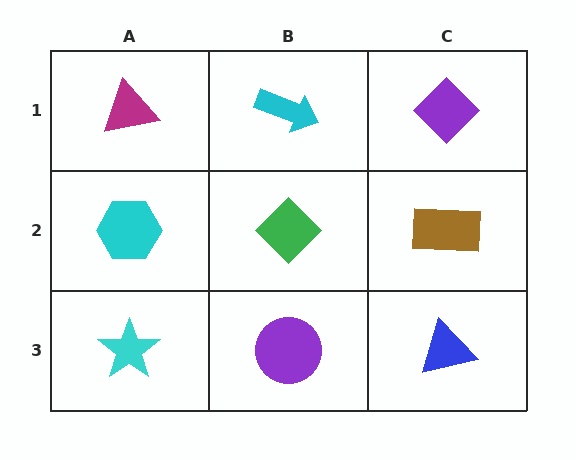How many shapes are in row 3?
3 shapes.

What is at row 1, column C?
A purple diamond.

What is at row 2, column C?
A brown rectangle.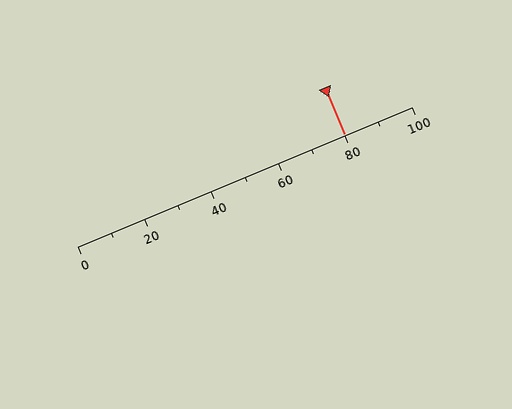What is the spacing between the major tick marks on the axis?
The major ticks are spaced 20 apart.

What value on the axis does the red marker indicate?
The marker indicates approximately 80.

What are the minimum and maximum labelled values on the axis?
The axis runs from 0 to 100.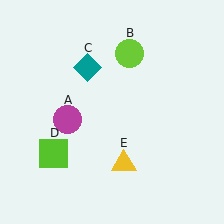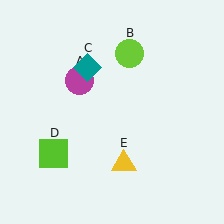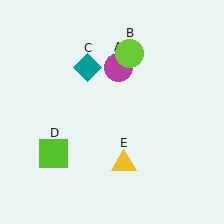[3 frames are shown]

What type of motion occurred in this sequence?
The magenta circle (object A) rotated clockwise around the center of the scene.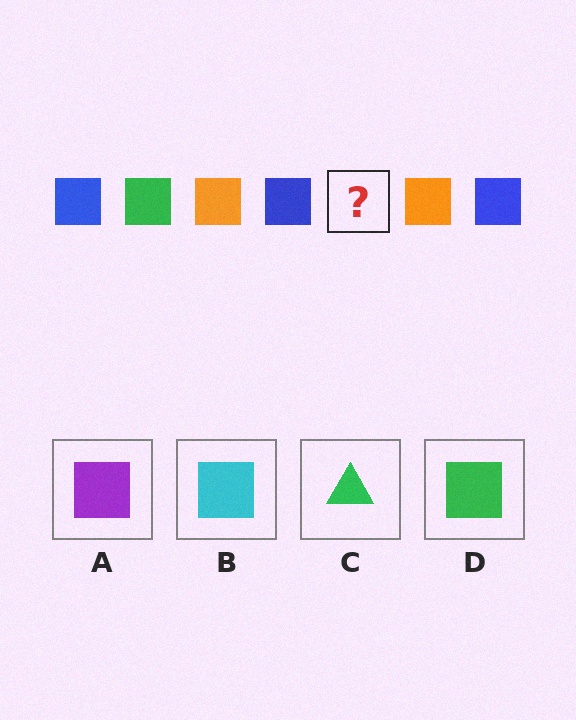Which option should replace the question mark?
Option D.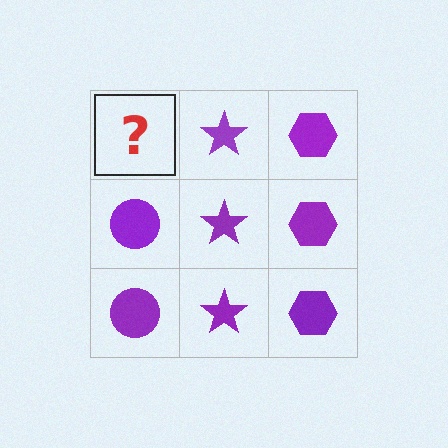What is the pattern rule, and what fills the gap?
The rule is that each column has a consistent shape. The gap should be filled with a purple circle.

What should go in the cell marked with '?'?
The missing cell should contain a purple circle.